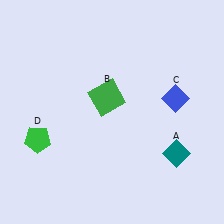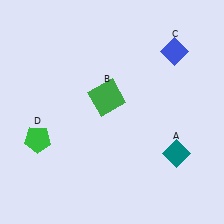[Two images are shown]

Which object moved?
The blue diamond (C) moved up.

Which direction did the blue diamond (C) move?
The blue diamond (C) moved up.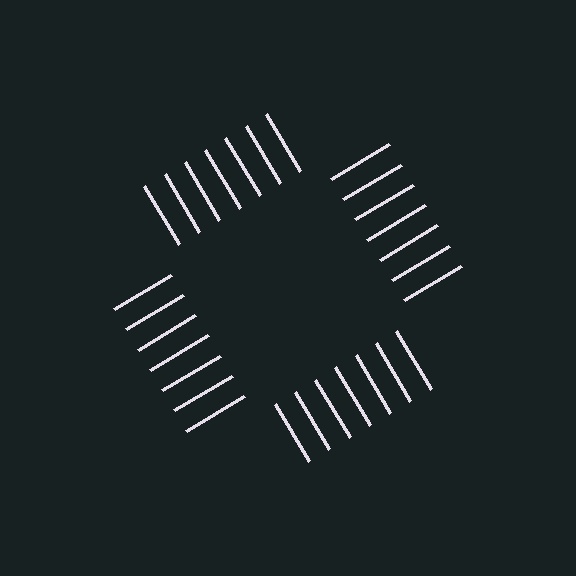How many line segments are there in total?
28 — 7 along each of the 4 edges.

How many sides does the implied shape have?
4 sides — the line-ends trace a square.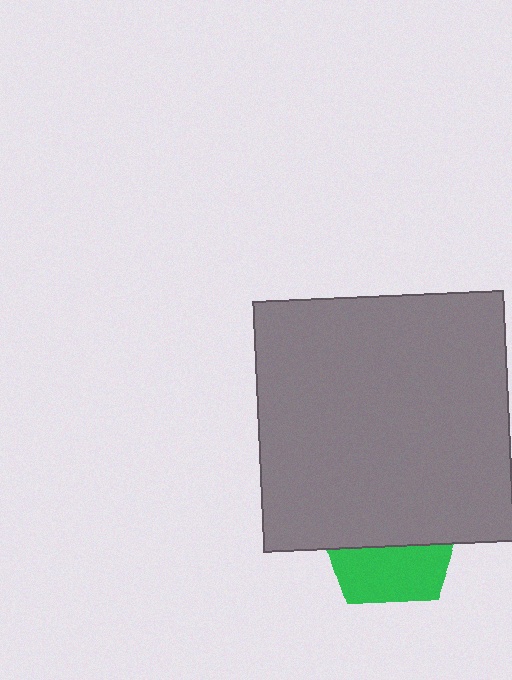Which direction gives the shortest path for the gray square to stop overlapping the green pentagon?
Moving up gives the shortest separation.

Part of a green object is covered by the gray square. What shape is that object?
It is a pentagon.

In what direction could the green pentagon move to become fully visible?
The green pentagon could move down. That would shift it out from behind the gray square entirely.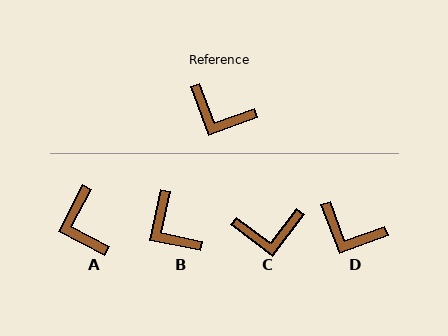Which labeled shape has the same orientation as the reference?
D.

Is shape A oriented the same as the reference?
No, it is off by about 48 degrees.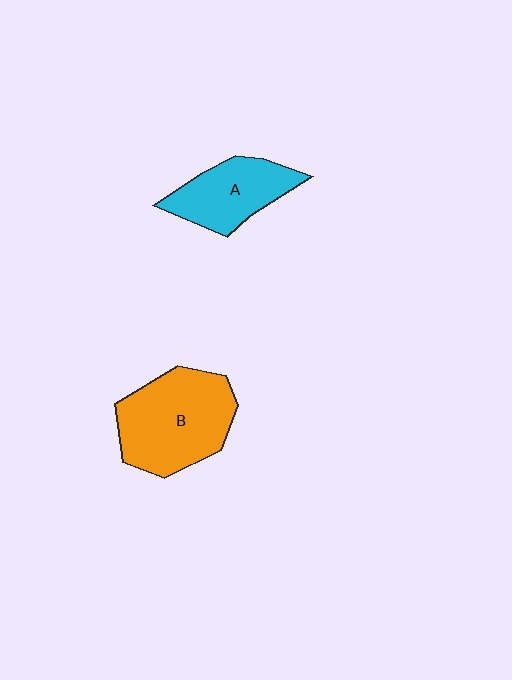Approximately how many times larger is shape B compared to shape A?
Approximately 1.5 times.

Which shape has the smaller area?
Shape A (cyan).